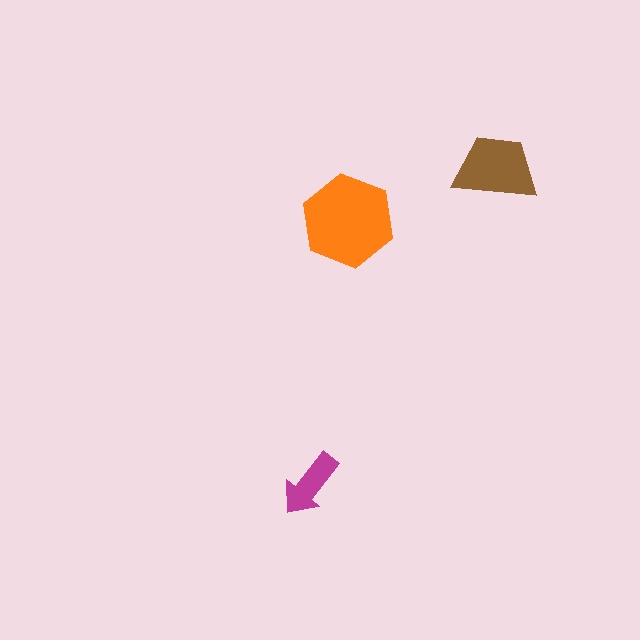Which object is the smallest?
The magenta arrow.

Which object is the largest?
The orange hexagon.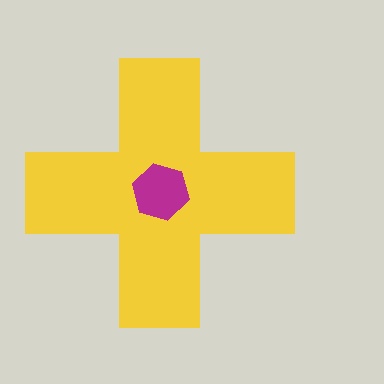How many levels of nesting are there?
2.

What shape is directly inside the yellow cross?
The magenta hexagon.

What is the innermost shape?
The magenta hexagon.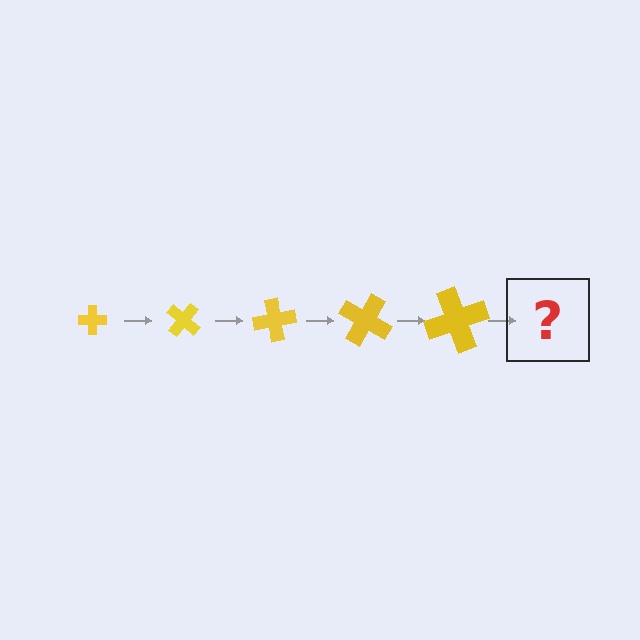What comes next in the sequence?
The next element should be a cross, larger than the previous one and rotated 200 degrees from the start.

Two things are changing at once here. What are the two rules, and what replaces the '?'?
The two rules are that the cross grows larger each step and it rotates 40 degrees each step. The '?' should be a cross, larger than the previous one and rotated 200 degrees from the start.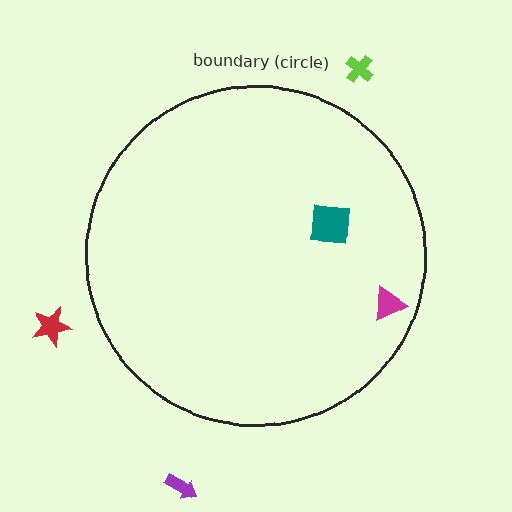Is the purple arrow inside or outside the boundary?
Outside.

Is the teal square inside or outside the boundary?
Inside.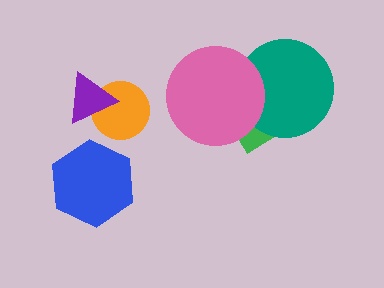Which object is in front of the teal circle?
The pink circle is in front of the teal circle.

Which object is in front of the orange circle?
The purple triangle is in front of the orange circle.